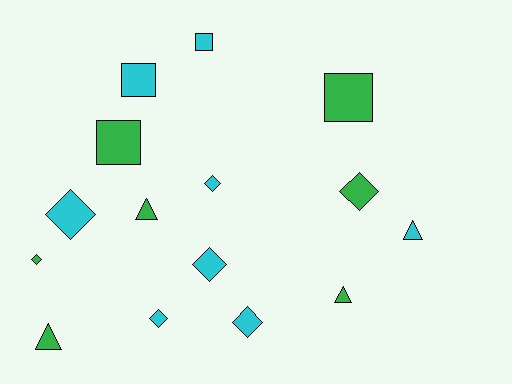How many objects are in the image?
There are 15 objects.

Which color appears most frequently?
Cyan, with 8 objects.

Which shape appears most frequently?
Diamond, with 7 objects.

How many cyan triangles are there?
There is 1 cyan triangle.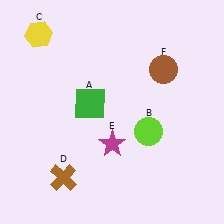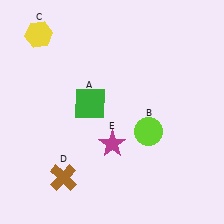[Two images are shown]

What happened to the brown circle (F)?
The brown circle (F) was removed in Image 2. It was in the top-right area of Image 1.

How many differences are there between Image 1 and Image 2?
There is 1 difference between the two images.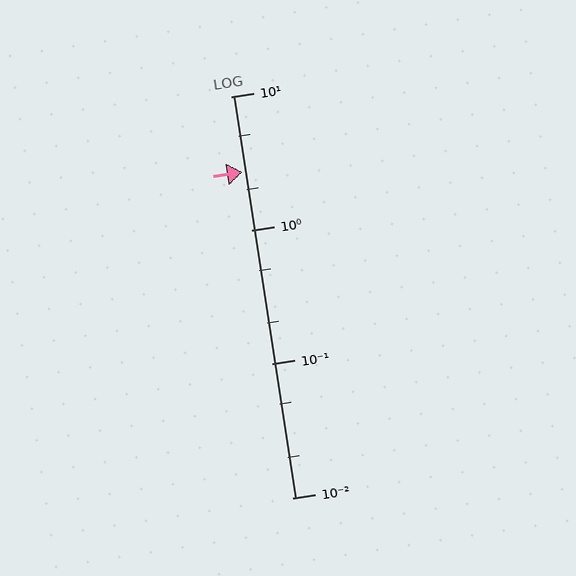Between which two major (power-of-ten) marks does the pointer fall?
The pointer is between 1 and 10.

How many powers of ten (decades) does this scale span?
The scale spans 3 decades, from 0.01 to 10.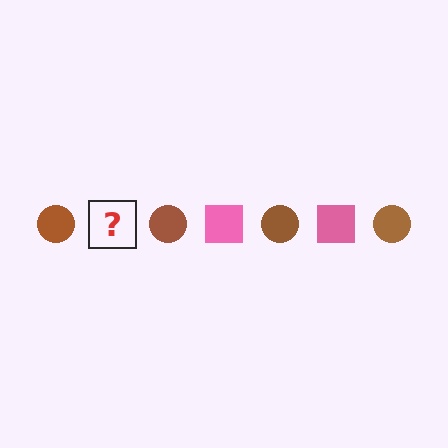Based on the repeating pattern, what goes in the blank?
The blank should be a pink square.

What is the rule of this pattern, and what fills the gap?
The rule is that the pattern alternates between brown circle and pink square. The gap should be filled with a pink square.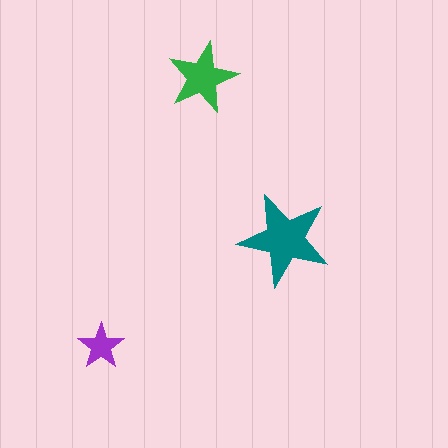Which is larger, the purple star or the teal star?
The teal one.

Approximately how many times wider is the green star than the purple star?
About 1.5 times wider.